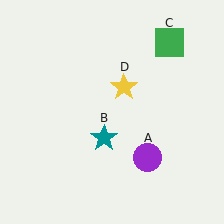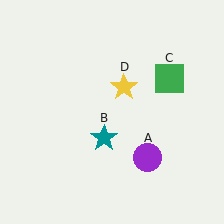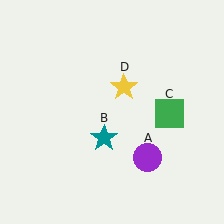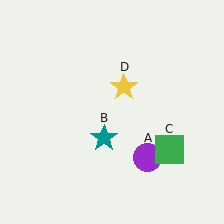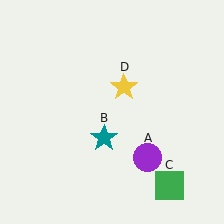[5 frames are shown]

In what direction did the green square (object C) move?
The green square (object C) moved down.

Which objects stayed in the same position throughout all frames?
Purple circle (object A) and teal star (object B) and yellow star (object D) remained stationary.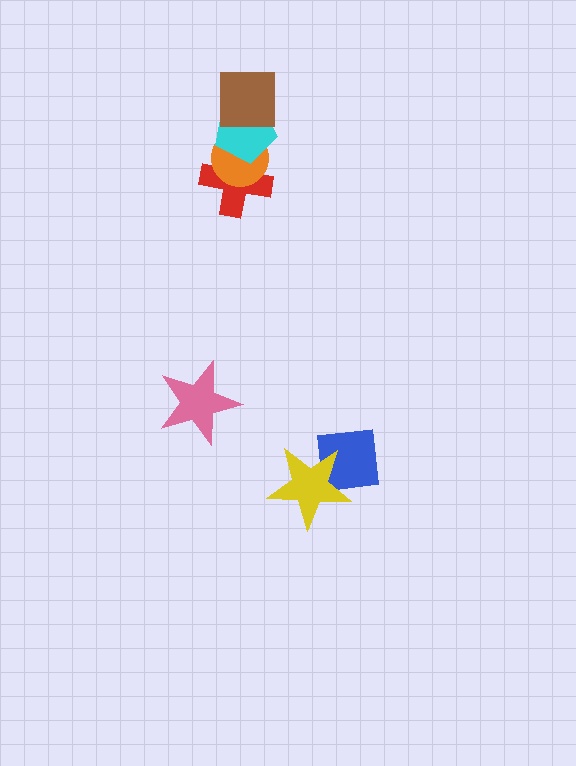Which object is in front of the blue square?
The yellow star is in front of the blue square.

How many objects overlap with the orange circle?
2 objects overlap with the orange circle.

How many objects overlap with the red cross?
2 objects overlap with the red cross.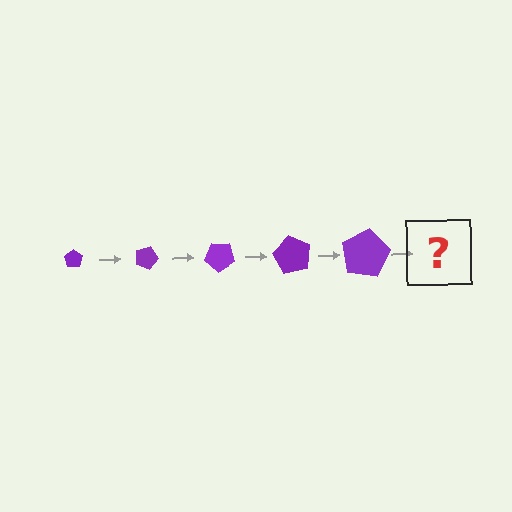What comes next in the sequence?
The next element should be a pentagon, larger than the previous one and rotated 100 degrees from the start.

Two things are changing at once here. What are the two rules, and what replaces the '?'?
The two rules are that the pentagon grows larger each step and it rotates 20 degrees each step. The '?' should be a pentagon, larger than the previous one and rotated 100 degrees from the start.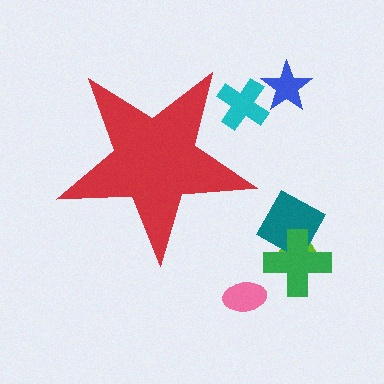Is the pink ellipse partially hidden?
No, the pink ellipse is fully visible.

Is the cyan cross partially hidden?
Yes, the cyan cross is partially hidden behind the red star.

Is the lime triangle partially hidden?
No, the lime triangle is fully visible.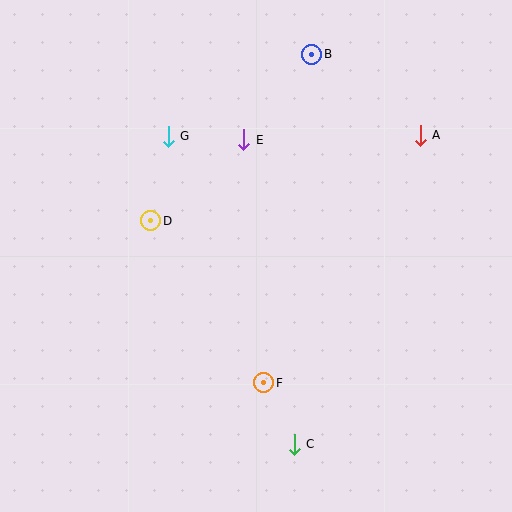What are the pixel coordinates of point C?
Point C is at (294, 444).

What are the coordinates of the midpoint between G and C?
The midpoint between G and C is at (231, 290).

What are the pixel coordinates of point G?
Point G is at (168, 136).